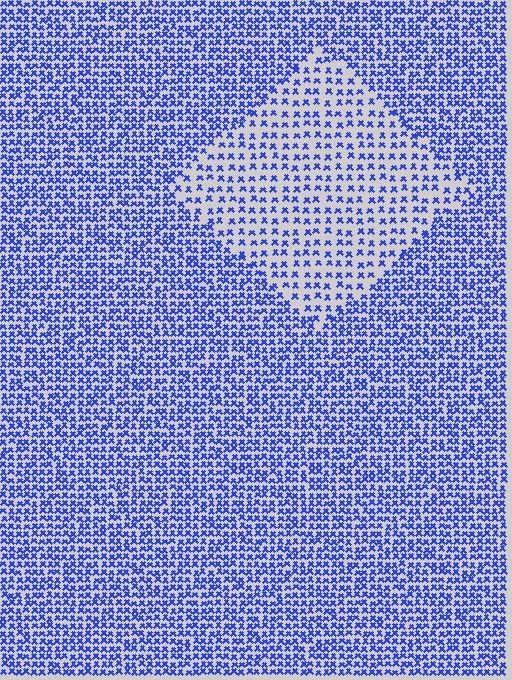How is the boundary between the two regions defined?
The boundary is defined by a change in element density (approximately 2.0x ratio). All elements are the same color, size, and shape.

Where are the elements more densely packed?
The elements are more densely packed outside the diamond boundary.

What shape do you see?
I see a diamond.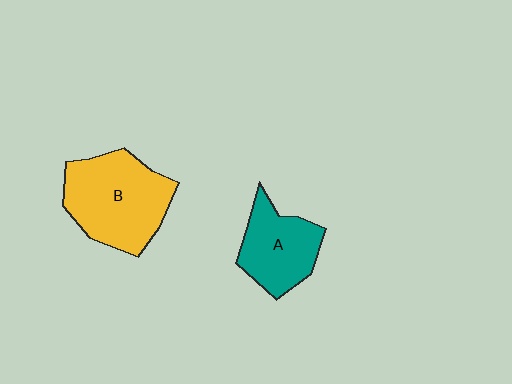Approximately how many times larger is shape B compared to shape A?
Approximately 1.5 times.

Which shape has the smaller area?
Shape A (teal).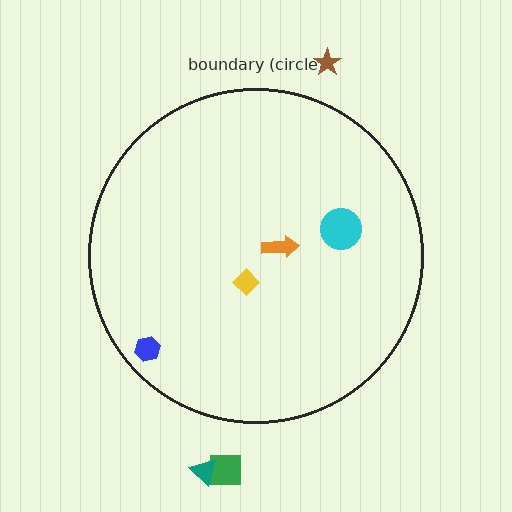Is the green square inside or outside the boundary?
Outside.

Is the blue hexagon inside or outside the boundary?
Inside.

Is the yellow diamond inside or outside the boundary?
Inside.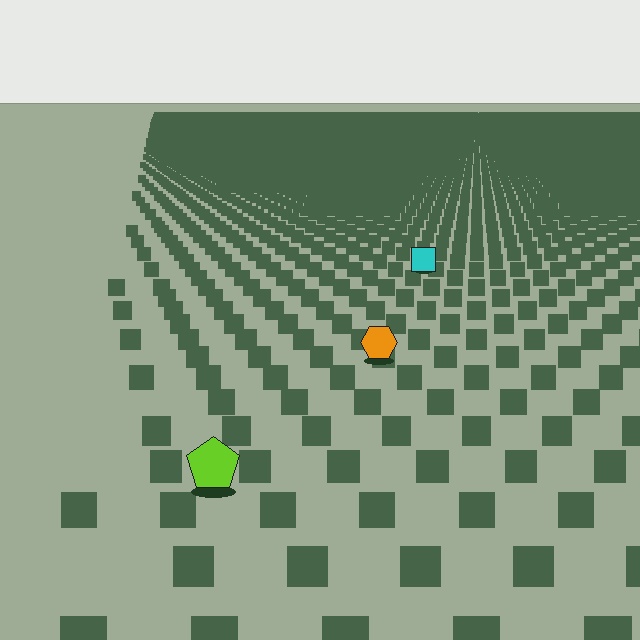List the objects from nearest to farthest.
From nearest to farthest: the lime pentagon, the orange hexagon, the cyan square.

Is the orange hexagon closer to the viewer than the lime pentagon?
No. The lime pentagon is closer — you can tell from the texture gradient: the ground texture is coarser near it.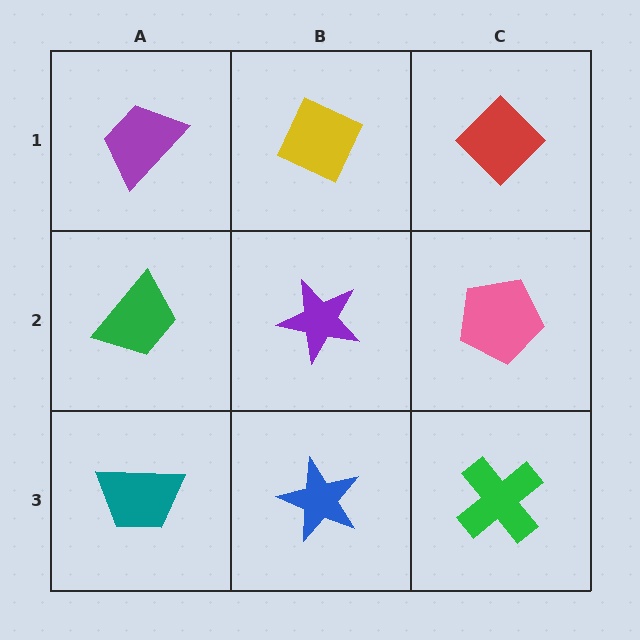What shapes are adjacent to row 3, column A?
A green trapezoid (row 2, column A), a blue star (row 3, column B).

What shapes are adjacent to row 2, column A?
A purple trapezoid (row 1, column A), a teal trapezoid (row 3, column A), a purple star (row 2, column B).